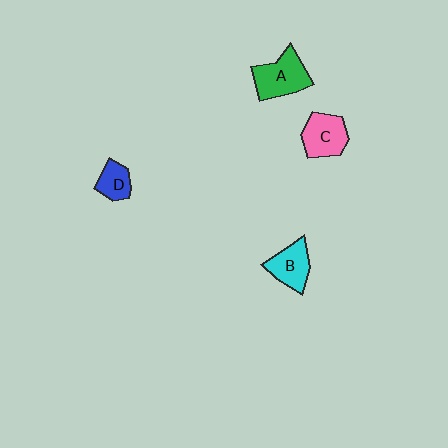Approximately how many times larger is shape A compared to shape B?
Approximately 1.3 times.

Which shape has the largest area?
Shape A (green).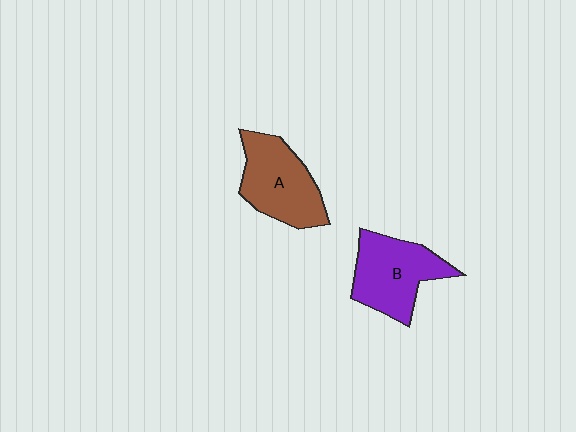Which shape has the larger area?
Shape B (purple).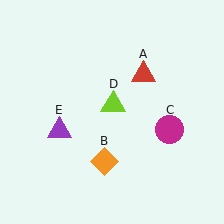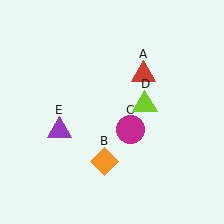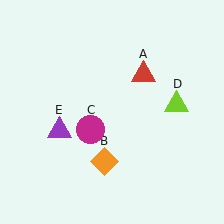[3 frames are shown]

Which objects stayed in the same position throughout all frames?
Red triangle (object A) and orange diamond (object B) and purple triangle (object E) remained stationary.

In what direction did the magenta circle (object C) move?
The magenta circle (object C) moved left.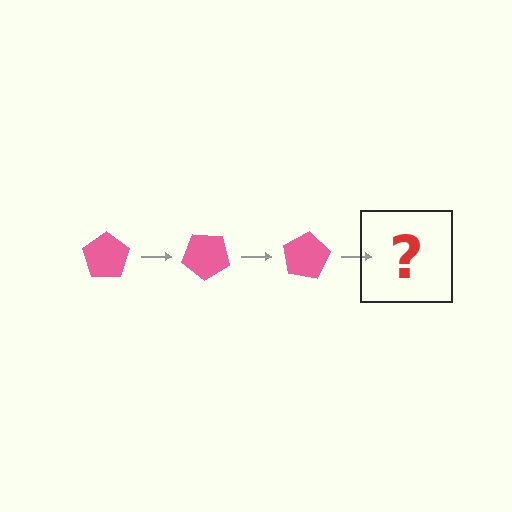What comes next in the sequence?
The next element should be a pink pentagon rotated 120 degrees.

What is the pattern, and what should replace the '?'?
The pattern is that the pentagon rotates 40 degrees each step. The '?' should be a pink pentagon rotated 120 degrees.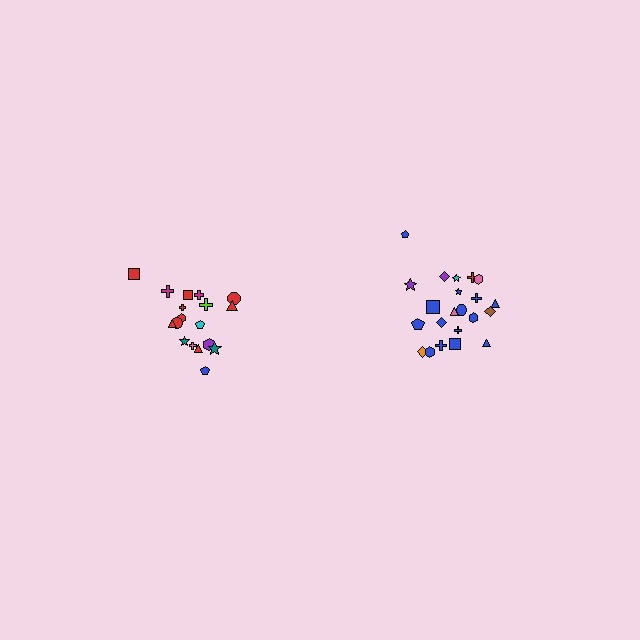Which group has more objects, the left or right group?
The right group.